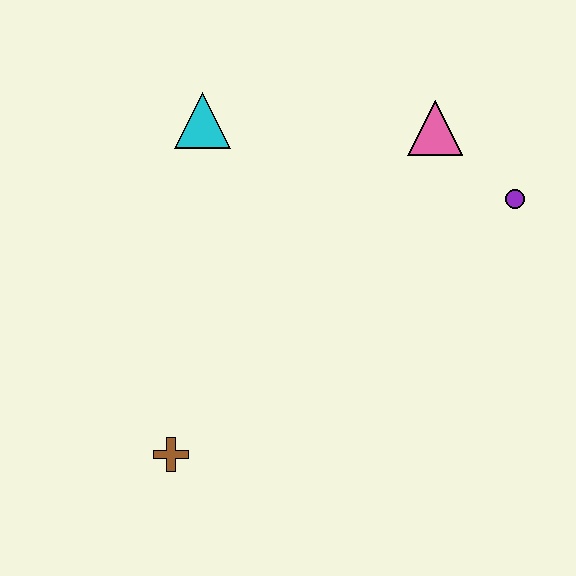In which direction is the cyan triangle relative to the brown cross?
The cyan triangle is above the brown cross.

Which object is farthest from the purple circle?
The brown cross is farthest from the purple circle.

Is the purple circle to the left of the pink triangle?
No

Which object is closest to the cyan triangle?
The pink triangle is closest to the cyan triangle.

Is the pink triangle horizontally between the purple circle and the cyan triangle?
Yes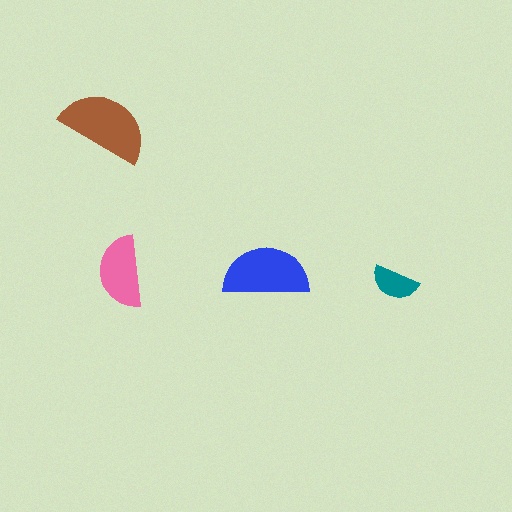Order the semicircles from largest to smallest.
the brown one, the blue one, the pink one, the teal one.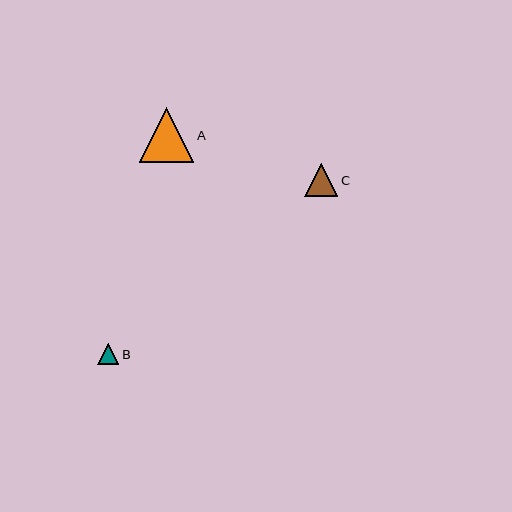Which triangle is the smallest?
Triangle B is the smallest with a size of approximately 22 pixels.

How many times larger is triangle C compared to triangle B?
Triangle C is approximately 1.5 times the size of triangle B.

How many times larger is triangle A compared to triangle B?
Triangle A is approximately 2.5 times the size of triangle B.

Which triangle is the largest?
Triangle A is the largest with a size of approximately 55 pixels.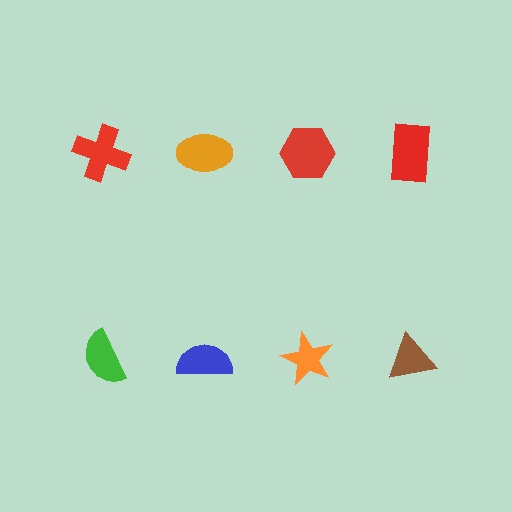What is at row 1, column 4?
A red rectangle.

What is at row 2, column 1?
A green semicircle.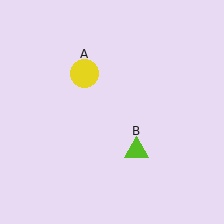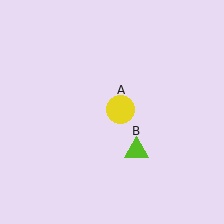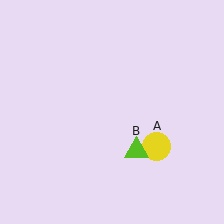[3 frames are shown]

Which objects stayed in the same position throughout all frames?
Lime triangle (object B) remained stationary.